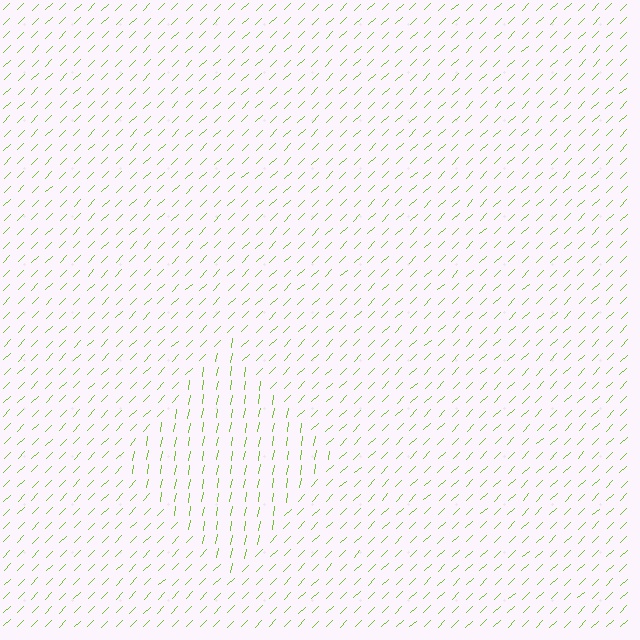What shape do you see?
I see a diamond.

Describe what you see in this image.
The image is filled with small lime line segments. A diamond region in the image has lines oriented differently from the surrounding lines, creating a visible texture boundary.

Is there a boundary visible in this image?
Yes, there is a texture boundary formed by a change in line orientation.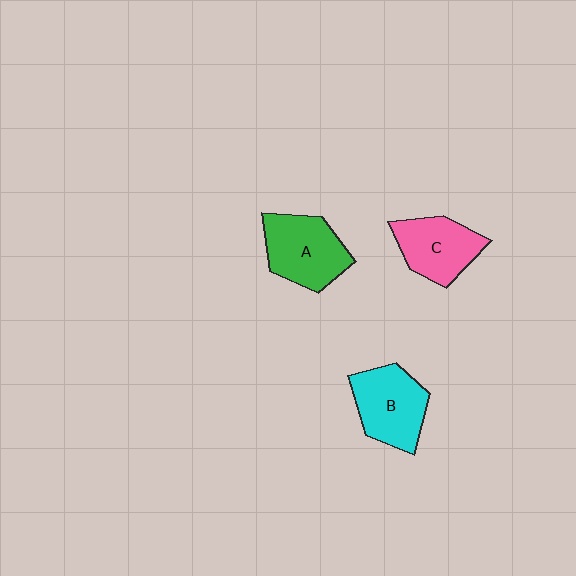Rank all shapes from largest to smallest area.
From largest to smallest: A (green), B (cyan), C (pink).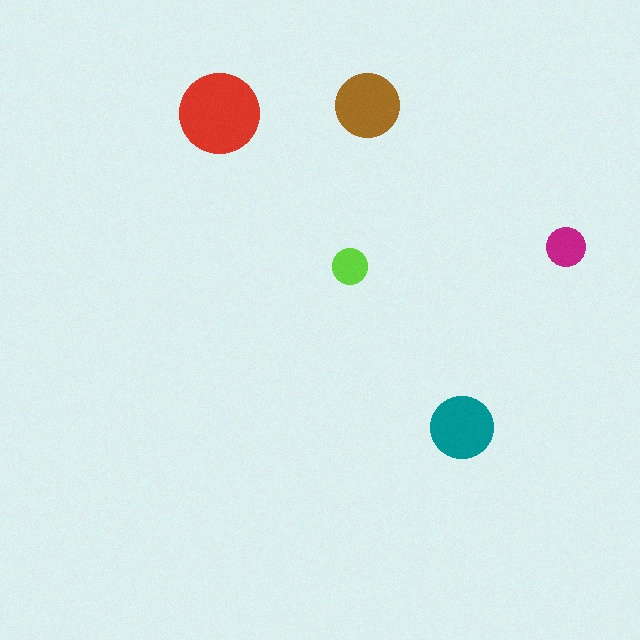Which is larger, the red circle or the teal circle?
The red one.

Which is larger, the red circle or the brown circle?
The red one.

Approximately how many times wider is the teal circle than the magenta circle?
About 1.5 times wider.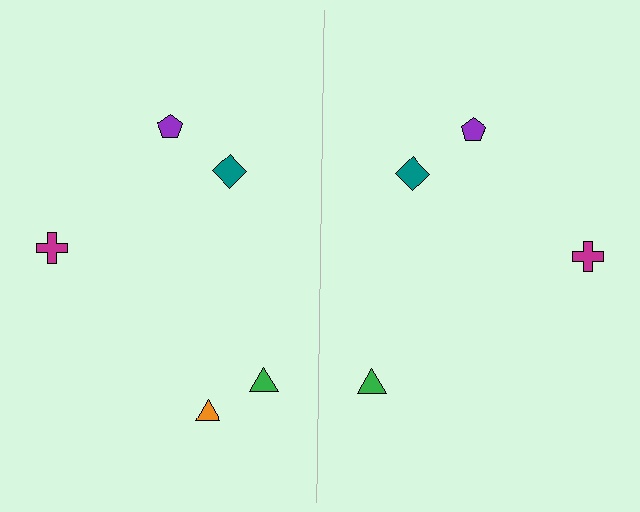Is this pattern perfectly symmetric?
No, the pattern is not perfectly symmetric. A orange triangle is missing from the right side.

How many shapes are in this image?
There are 9 shapes in this image.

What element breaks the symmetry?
A orange triangle is missing from the right side.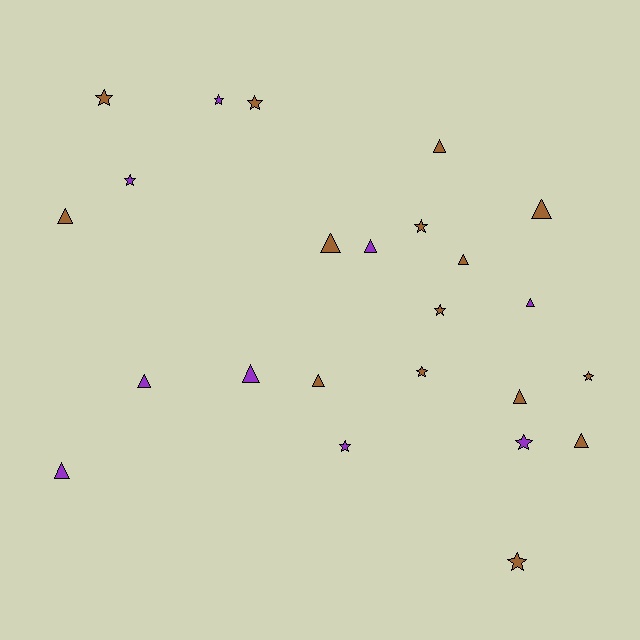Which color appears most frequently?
Brown, with 15 objects.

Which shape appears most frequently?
Triangle, with 13 objects.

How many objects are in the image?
There are 24 objects.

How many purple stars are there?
There are 4 purple stars.